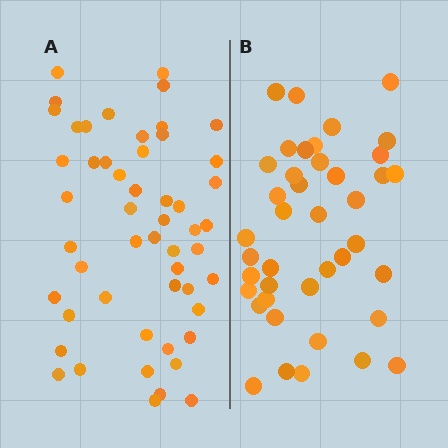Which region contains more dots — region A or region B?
Region A (the left region) has more dots.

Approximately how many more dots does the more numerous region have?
Region A has roughly 12 or so more dots than region B.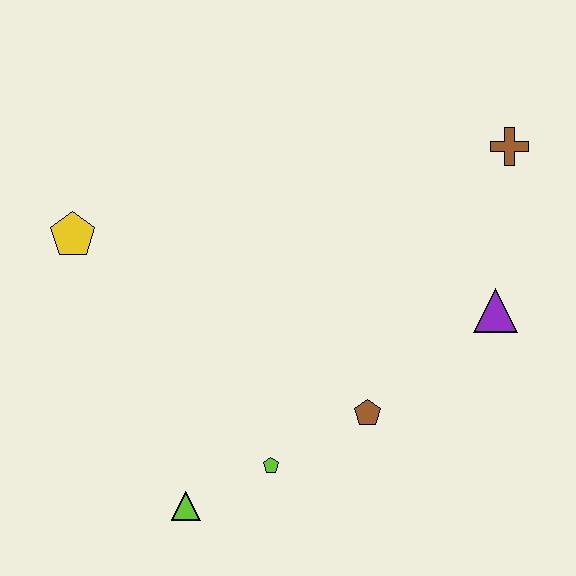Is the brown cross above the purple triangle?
Yes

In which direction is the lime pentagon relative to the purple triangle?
The lime pentagon is to the left of the purple triangle.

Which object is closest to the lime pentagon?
The lime triangle is closest to the lime pentagon.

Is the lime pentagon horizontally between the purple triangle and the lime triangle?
Yes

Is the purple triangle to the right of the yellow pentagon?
Yes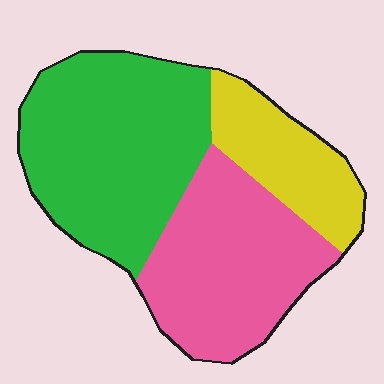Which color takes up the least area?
Yellow, at roughly 20%.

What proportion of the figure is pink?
Pink takes up about three eighths (3/8) of the figure.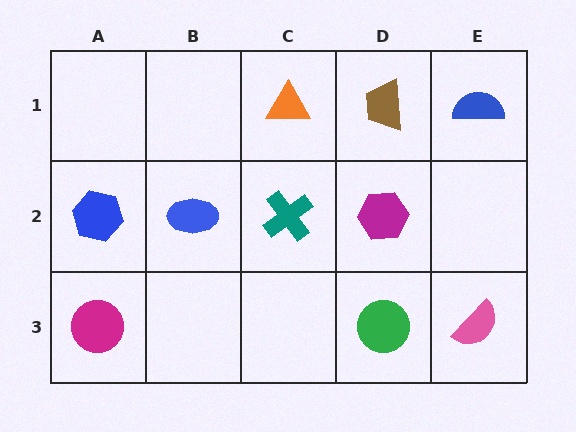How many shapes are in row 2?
4 shapes.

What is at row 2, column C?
A teal cross.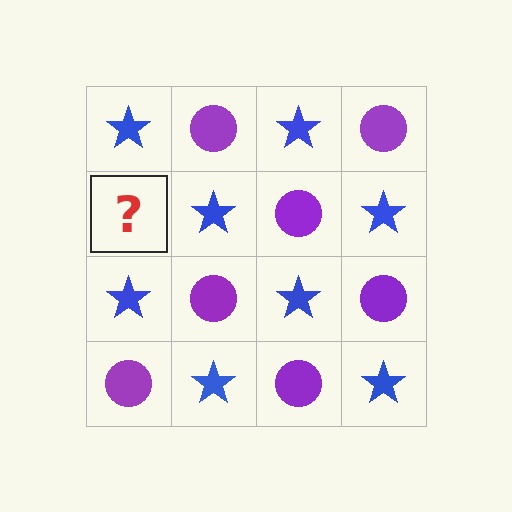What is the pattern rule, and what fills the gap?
The rule is that it alternates blue star and purple circle in a checkerboard pattern. The gap should be filled with a purple circle.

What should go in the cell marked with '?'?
The missing cell should contain a purple circle.